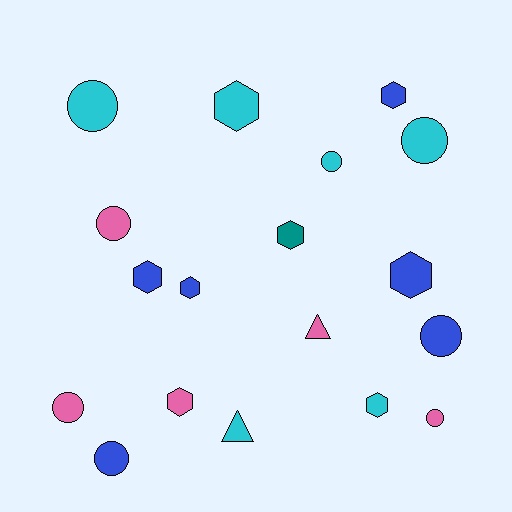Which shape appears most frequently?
Hexagon, with 8 objects.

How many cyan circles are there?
There are 3 cyan circles.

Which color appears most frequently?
Cyan, with 6 objects.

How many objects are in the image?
There are 18 objects.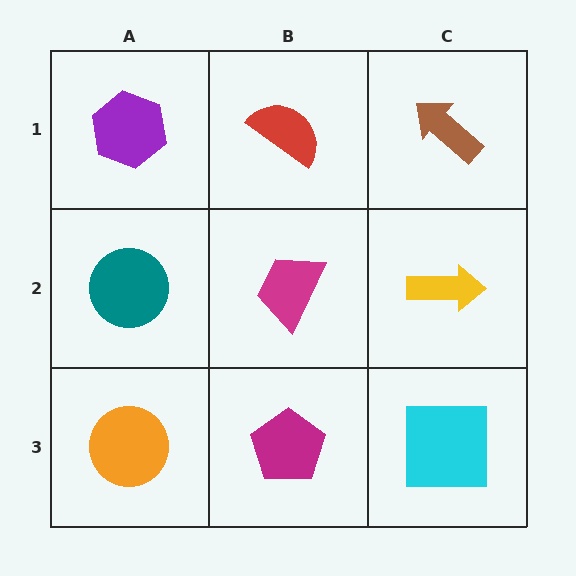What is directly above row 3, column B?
A magenta trapezoid.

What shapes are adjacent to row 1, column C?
A yellow arrow (row 2, column C), a red semicircle (row 1, column B).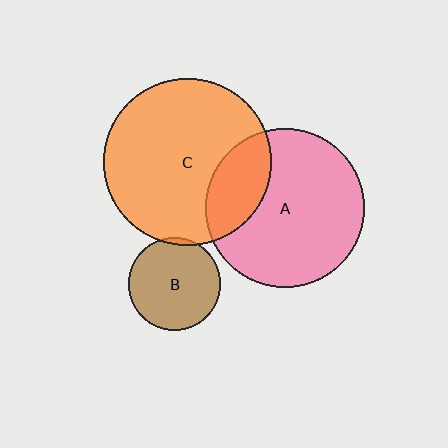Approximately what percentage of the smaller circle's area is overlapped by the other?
Approximately 25%.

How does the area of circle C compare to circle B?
Approximately 3.3 times.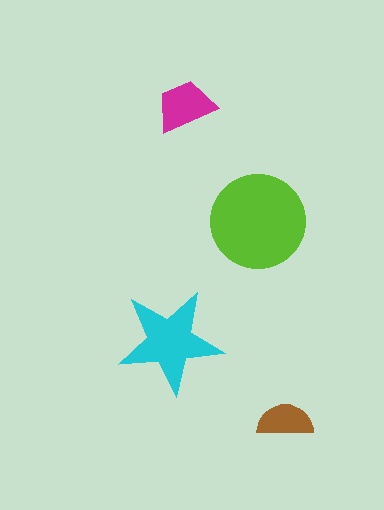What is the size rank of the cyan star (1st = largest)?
2nd.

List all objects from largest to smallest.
The lime circle, the cyan star, the magenta trapezoid, the brown semicircle.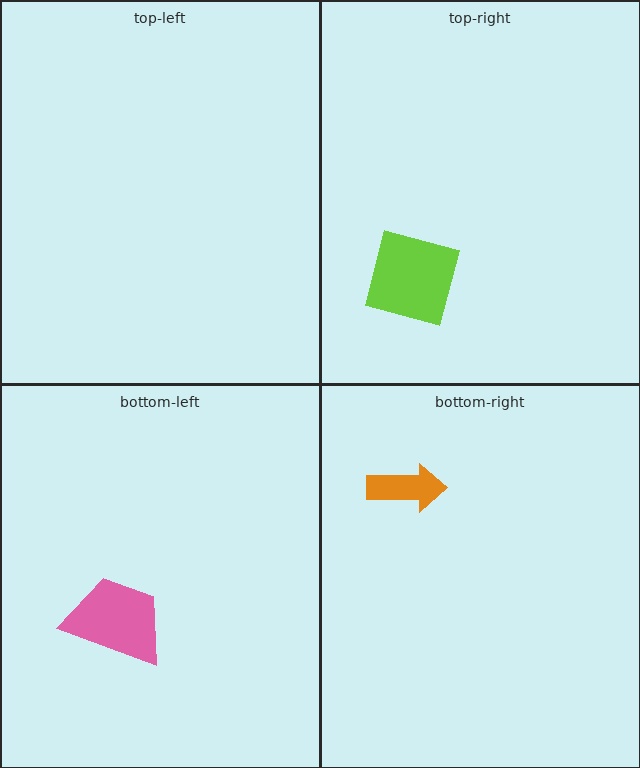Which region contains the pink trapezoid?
The bottom-left region.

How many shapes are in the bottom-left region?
1.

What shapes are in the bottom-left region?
The pink trapezoid.